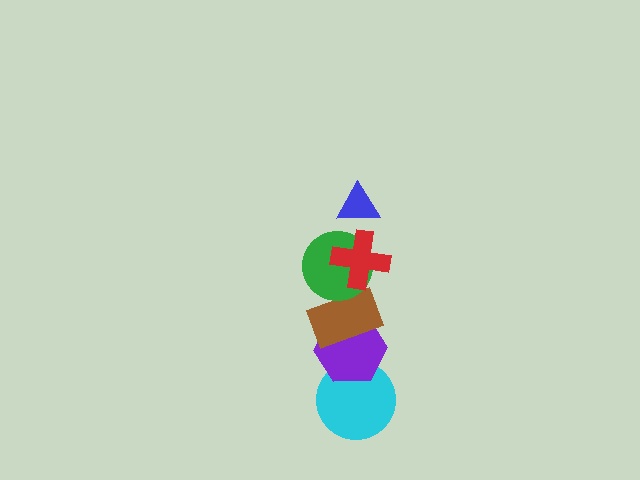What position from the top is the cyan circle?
The cyan circle is 6th from the top.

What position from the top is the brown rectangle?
The brown rectangle is 4th from the top.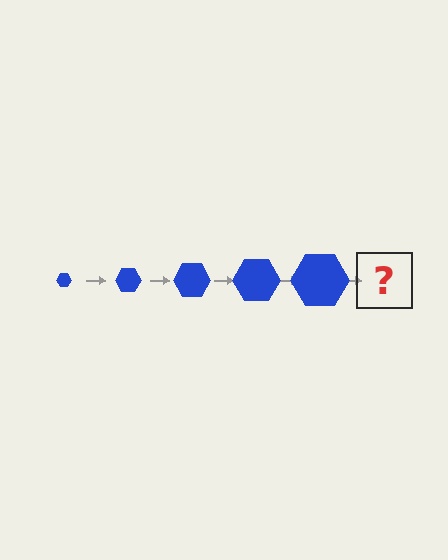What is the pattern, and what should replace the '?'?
The pattern is that the hexagon gets progressively larger each step. The '?' should be a blue hexagon, larger than the previous one.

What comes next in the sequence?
The next element should be a blue hexagon, larger than the previous one.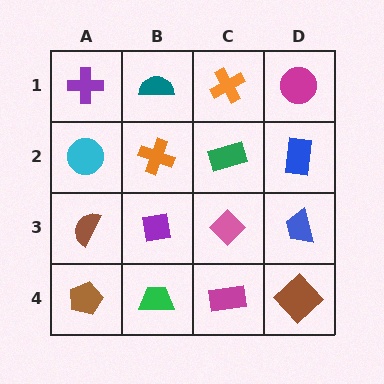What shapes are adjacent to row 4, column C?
A pink diamond (row 3, column C), a green trapezoid (row 4, column B), a brown diamond (row 4, column D).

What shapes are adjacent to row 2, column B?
A teal semicircle (row 1, column B), a purple square (row 3, column B), a cyan circle (row 2, column A), a green rectangle (row 2, column C).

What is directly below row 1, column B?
An orange cross.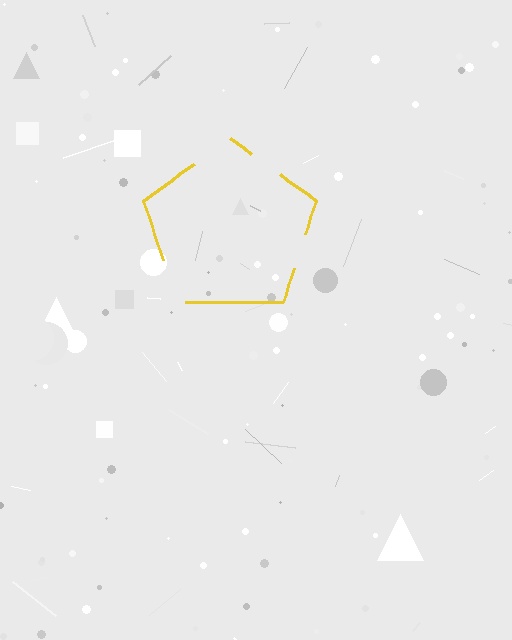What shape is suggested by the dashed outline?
The dashed outline suggests a pentagon.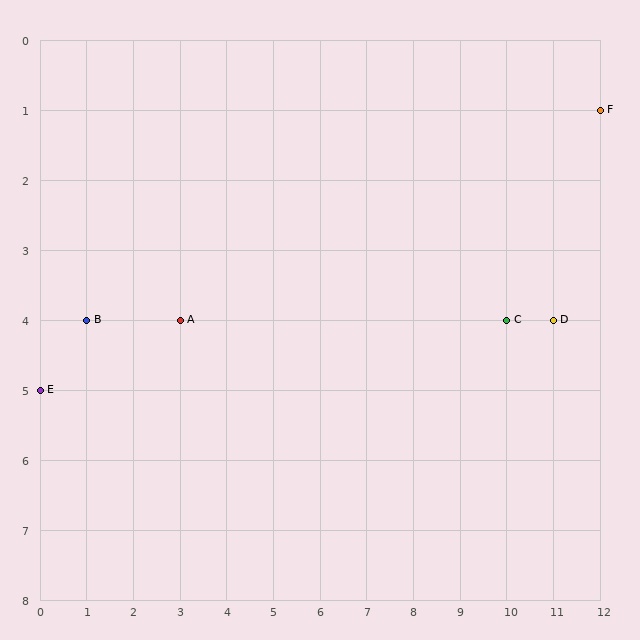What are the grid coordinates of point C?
Point C is at grid coordinates (10, 4).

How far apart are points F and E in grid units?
Points F and E are 12 columns and 4 rows apart (about 12.6 grid units diagonally).